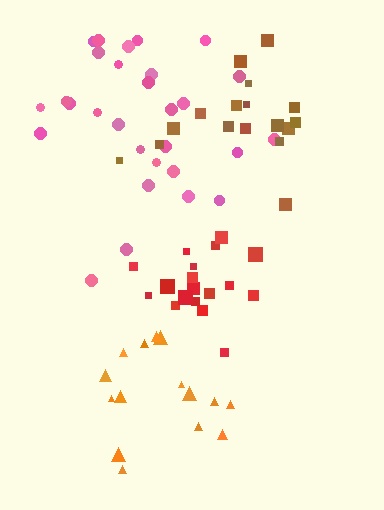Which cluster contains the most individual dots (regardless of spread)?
Pink (29).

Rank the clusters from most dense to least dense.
red, pink, brown, orange.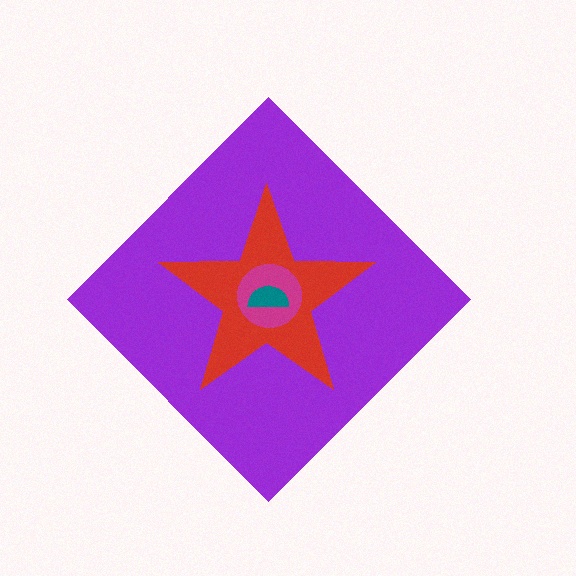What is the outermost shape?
The purple diamond.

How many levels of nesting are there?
4.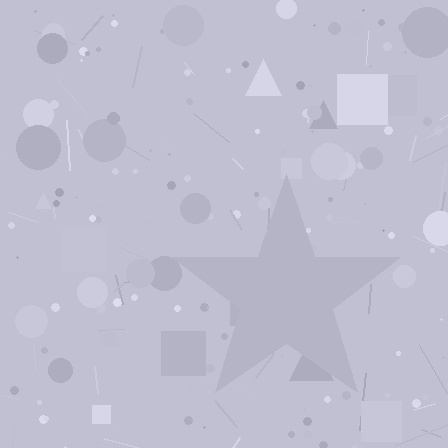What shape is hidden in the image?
A star is hidden in the image.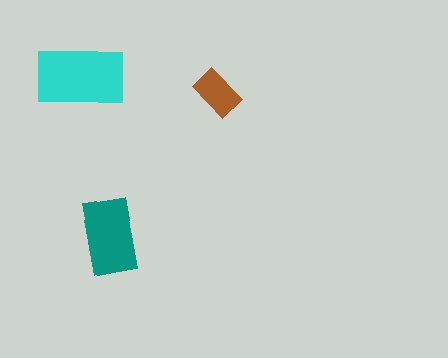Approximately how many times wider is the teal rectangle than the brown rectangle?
About 1.5 times wider.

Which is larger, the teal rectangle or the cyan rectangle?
The cyan one.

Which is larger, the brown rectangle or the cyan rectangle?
The cyan one.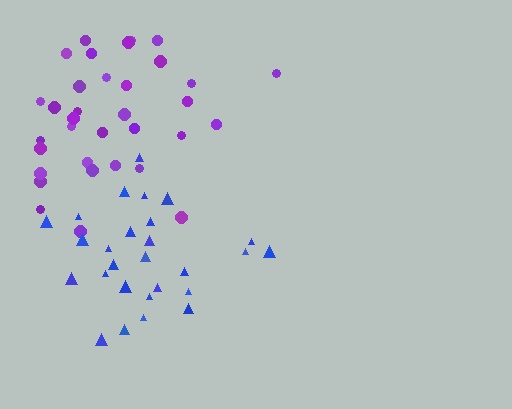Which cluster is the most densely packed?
Purple.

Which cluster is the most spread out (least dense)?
Blue.